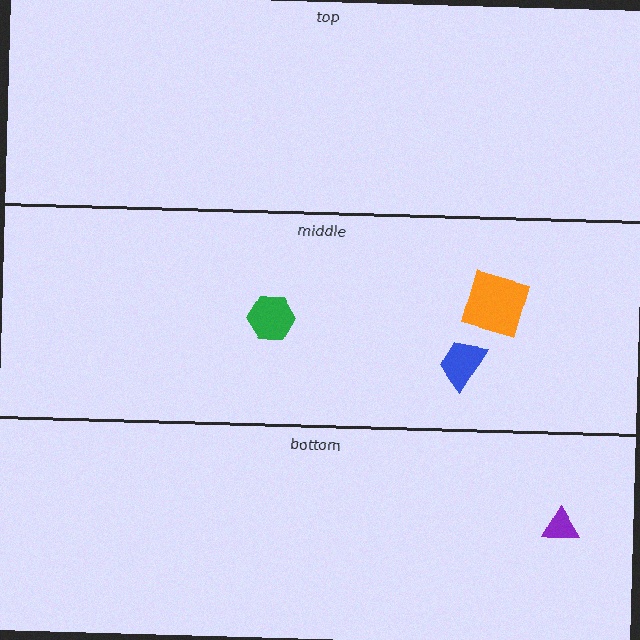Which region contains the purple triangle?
The bottom region.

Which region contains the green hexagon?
The middle region.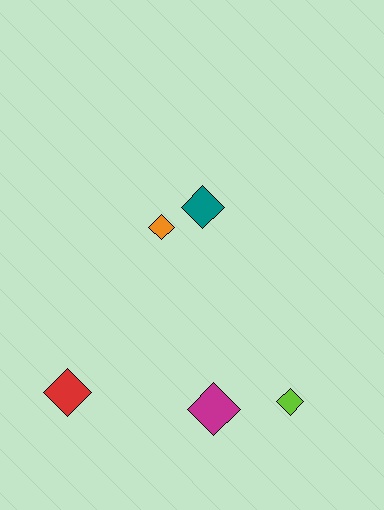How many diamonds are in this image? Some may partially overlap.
There are 5 diamonds.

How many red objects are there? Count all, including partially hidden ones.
There is 1 red object.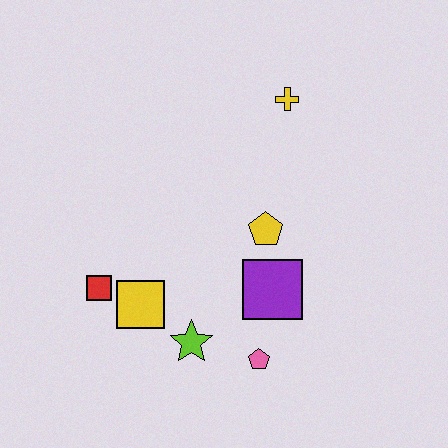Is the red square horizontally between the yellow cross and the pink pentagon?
No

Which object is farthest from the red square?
The yellow cross is farthest from the red square.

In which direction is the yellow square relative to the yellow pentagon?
The yellow square is to the left of the yellow pentagon.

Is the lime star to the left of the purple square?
Yes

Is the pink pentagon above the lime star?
No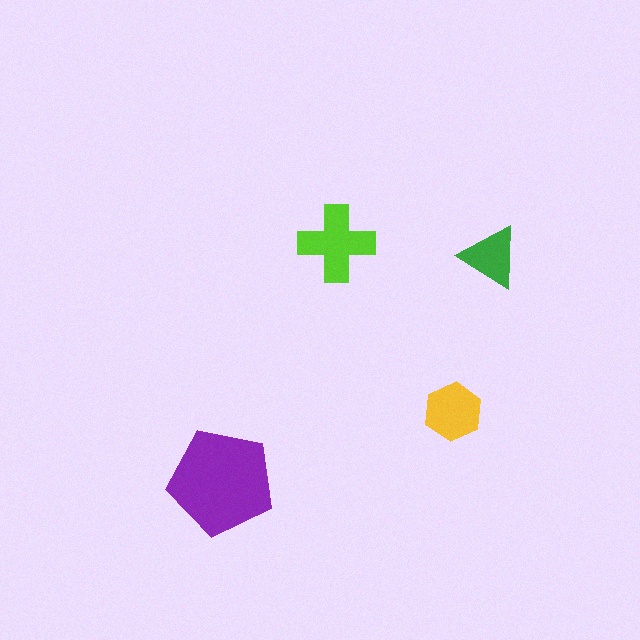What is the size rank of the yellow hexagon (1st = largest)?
3rd.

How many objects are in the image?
There are 4 objects in the image.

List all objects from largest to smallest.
The purple pentagon, the lime cross, the yellow hexagon, the green triangle.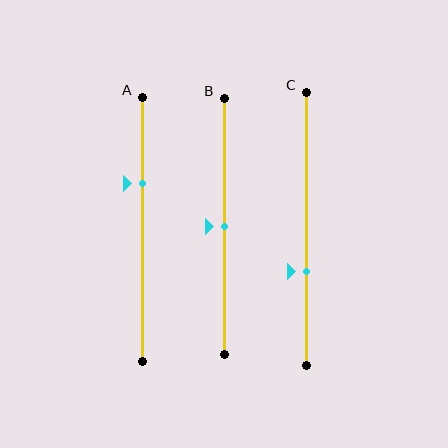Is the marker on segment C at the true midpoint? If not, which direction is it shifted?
No, the marker on segment C is shifted downward by about 16% of the segment length.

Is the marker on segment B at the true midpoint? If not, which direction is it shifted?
Yes, the marker on segment B is at the true midpoint.